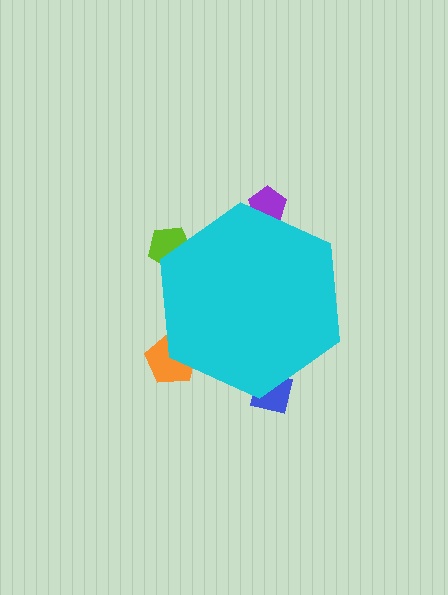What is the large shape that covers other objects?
A cyan hexagon.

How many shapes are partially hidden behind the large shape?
4 shapes are partially hidden.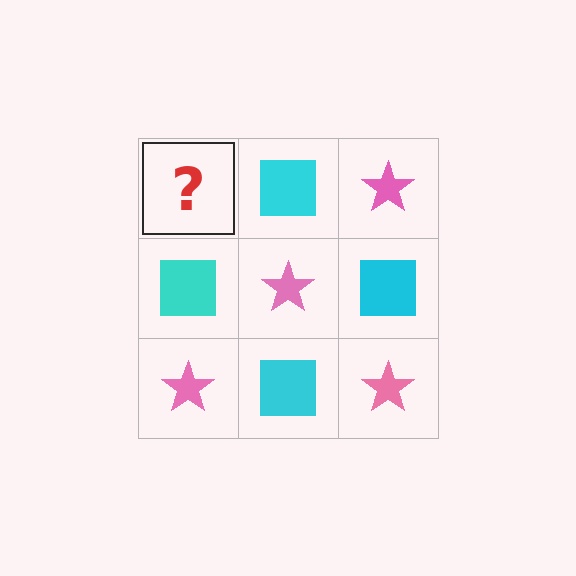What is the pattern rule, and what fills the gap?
The rule is that it alternates pink star and cyan square in a checkerboard pattern. The gap should be filled with a pink star.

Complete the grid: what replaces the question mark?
The question mark should be replaced with a pink star.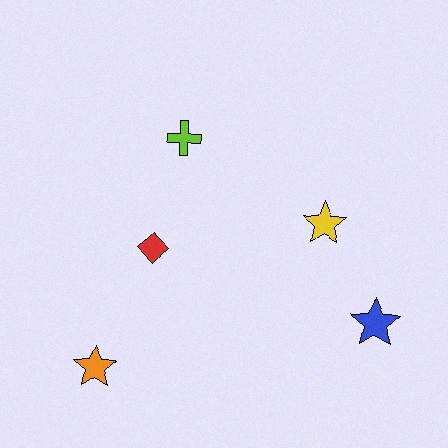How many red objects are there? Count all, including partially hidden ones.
There is 1 red object.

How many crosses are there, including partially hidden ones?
There is 1 cross.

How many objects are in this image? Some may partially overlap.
There are 5 objects.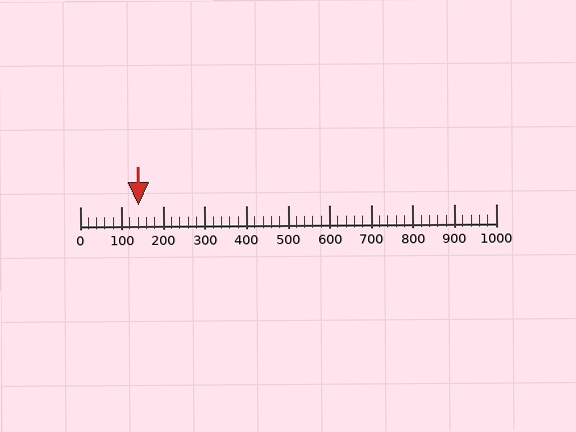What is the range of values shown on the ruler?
The ruler shows values from 0 to 1000.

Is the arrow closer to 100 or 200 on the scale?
The arrow is closer to 100.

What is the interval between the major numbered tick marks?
The major tick marks are spaced 100 units apart.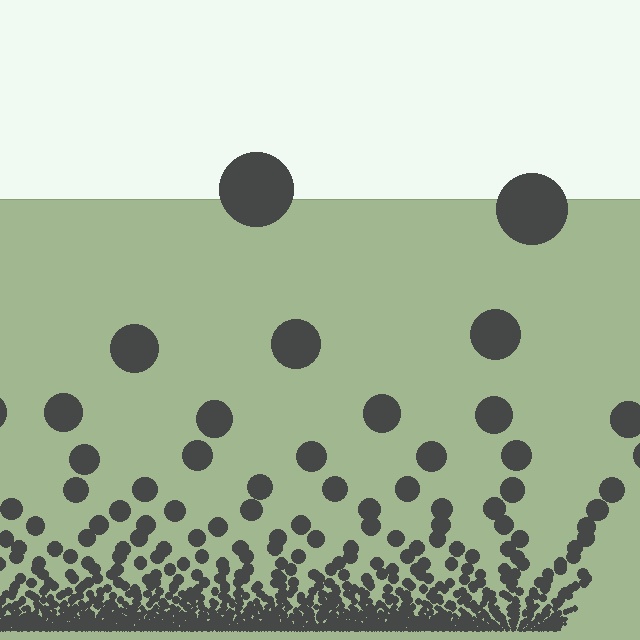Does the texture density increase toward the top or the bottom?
Density increases toward the bottom.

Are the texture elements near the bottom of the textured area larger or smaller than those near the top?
Smaller. The gradient is inverted — elements near the bottom are smaller and denser.